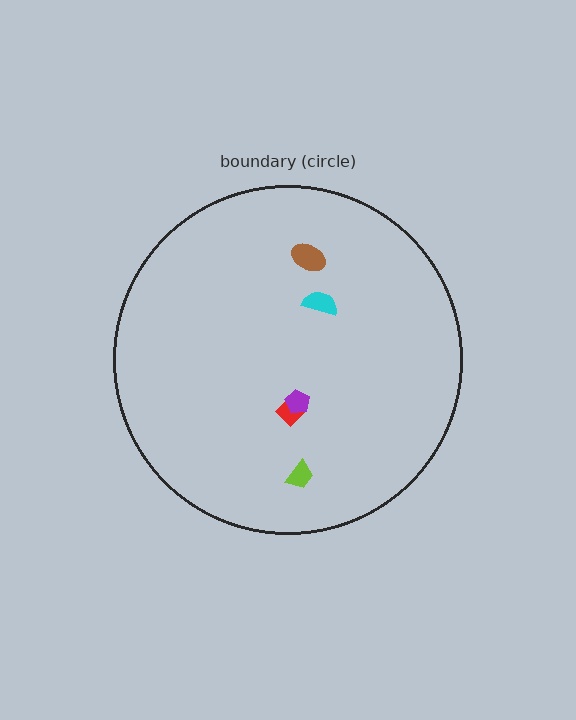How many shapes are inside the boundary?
5 inside, 0 outside.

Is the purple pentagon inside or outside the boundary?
Inside.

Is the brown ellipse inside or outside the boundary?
Inside.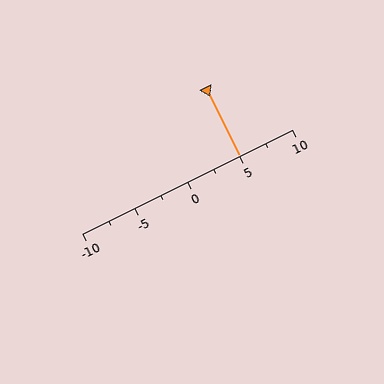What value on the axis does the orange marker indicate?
The marker indicates approximately 5.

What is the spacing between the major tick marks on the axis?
The major ticks are spaced 5 apart.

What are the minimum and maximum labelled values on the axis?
The axis runs from -10 to 10.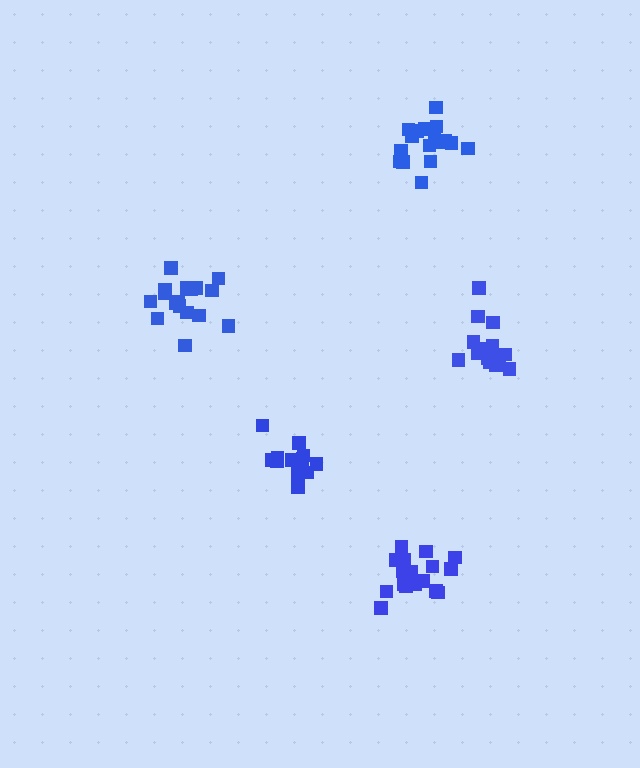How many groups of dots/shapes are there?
There are 5 groups.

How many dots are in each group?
Group 1: 14 dots, Group 2: 16 dots, Group 3: 17 dots, Group 4: 17 dots, Group 5: 17 dots (81 total).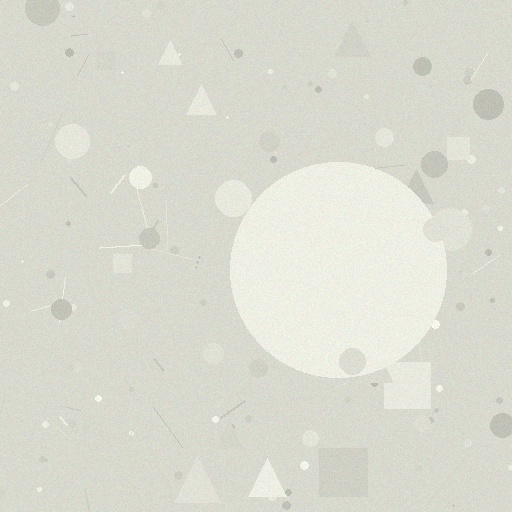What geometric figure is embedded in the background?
A circle is embedded in the background.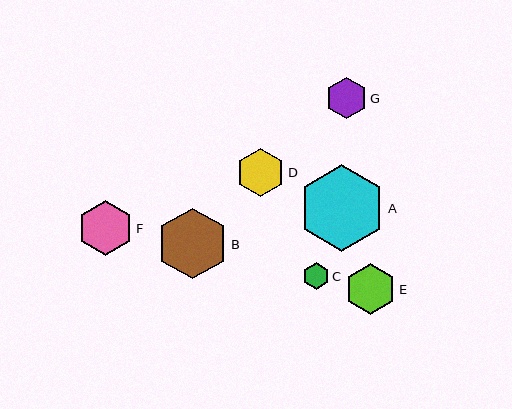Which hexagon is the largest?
Hexagon A is the largest with a size of approximately 87 pixels.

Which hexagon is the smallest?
Hexagon C is the smallest with a size of approximately 27 pixels.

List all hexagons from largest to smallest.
From largest to smallest: A, B, F, E, D, G, C.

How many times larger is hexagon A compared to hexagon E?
Hexagon A is approximately 1.7 times the size of hexagon E.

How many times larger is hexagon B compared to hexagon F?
Hexagon B is approximately 1.3 times the size of hexagon F.